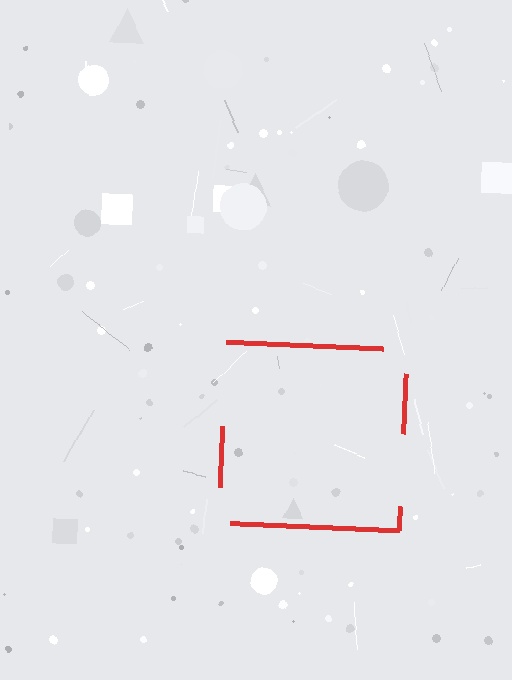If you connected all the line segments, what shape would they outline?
They would outline a square.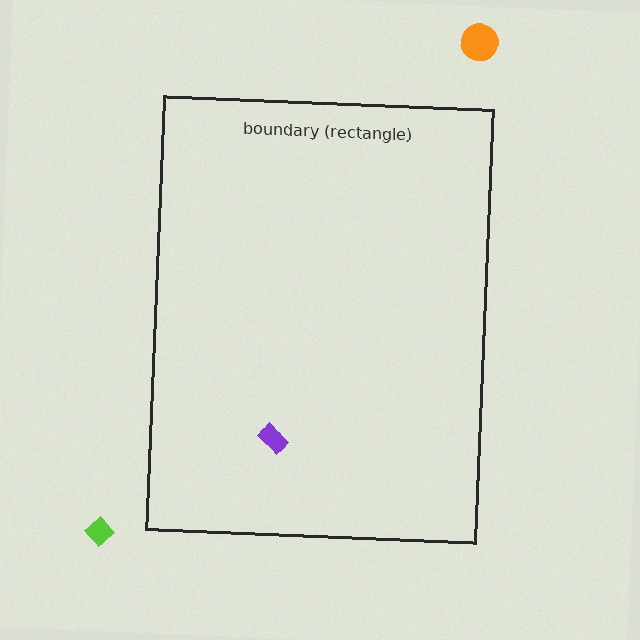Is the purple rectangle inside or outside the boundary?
Inside.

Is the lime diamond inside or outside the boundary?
Outside.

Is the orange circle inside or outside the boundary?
Outside.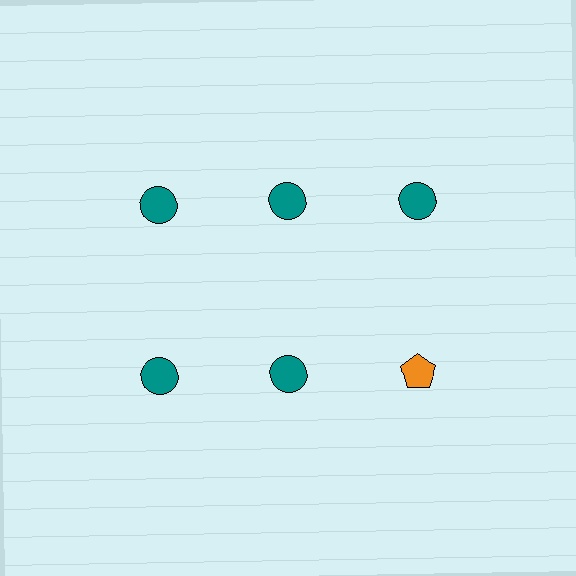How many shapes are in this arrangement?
There are 6 shapes arranged in a grid pattern.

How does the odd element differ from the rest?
It differs in both color (orange instead of teal) and shape (pentagon instead of circle).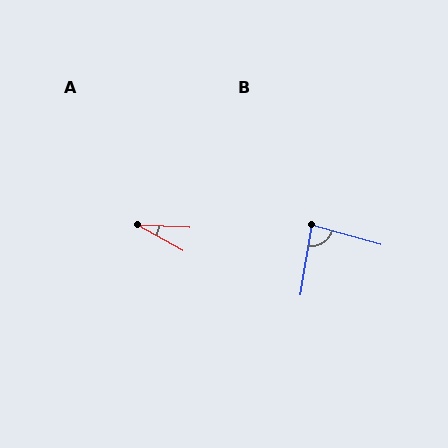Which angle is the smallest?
A, at approximately 26 degrees.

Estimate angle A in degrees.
Approximately 26 degrees.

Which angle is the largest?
B, at approximately 84 degrees.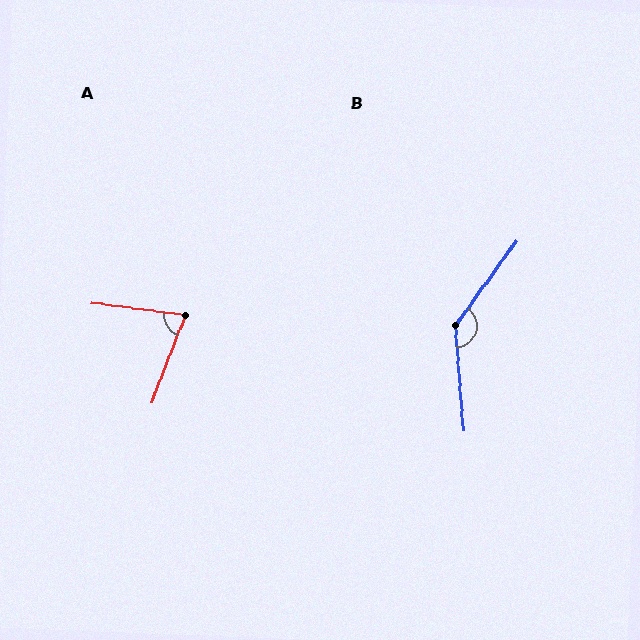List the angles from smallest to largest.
A (77°), B (139°).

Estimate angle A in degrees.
Approximately 77 degrees.